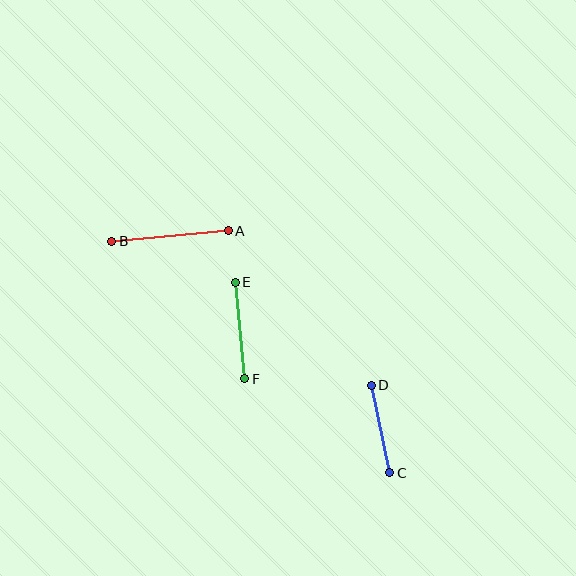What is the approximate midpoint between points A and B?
The midpoint is at approximately (170, 236) pixels.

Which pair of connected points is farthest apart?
Points A and B are farthest apart.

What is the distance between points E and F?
The distance is approximately 97 pixels.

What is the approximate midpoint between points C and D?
The midpoint is at approximately (380, 429) pixels.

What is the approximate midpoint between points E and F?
The midpoint is at approximately (240, 330) pixels.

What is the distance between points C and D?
The distance is approximately 89 pixels.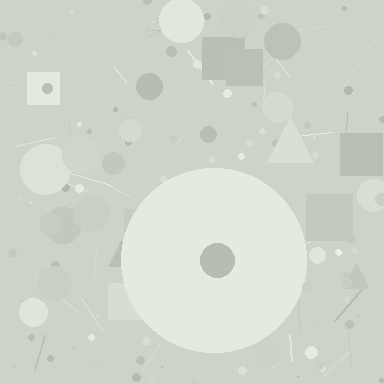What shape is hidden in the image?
A circle is hidden in the image.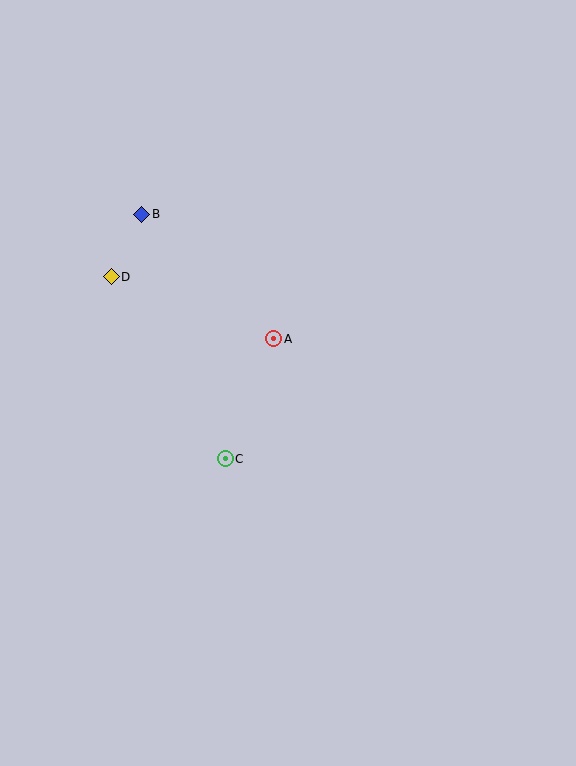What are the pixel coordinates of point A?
Point A is at (274, 339).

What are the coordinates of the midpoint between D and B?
The midpoint between D and B is at (126, 246).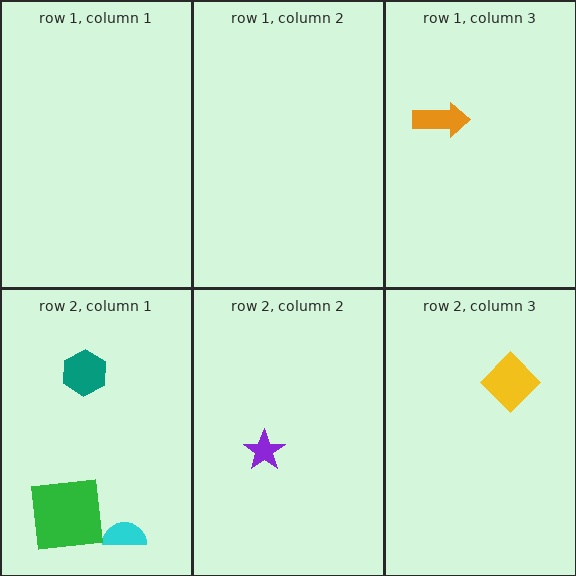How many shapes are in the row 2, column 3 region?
1.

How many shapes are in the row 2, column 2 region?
1.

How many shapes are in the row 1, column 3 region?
1.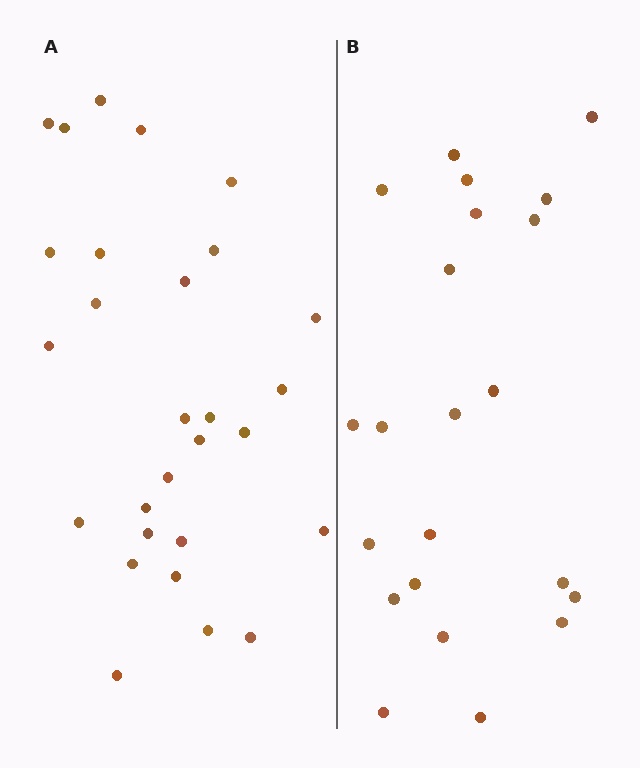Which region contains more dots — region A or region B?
Region A (the left region) has more dots.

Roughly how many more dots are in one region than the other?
Region A has about 6 more dots than region B.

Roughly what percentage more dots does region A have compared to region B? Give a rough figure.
About 25% more.